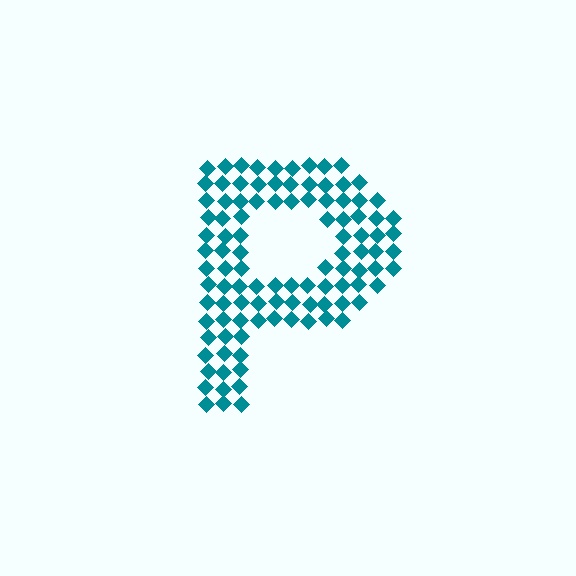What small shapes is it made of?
It is made of small diamonds.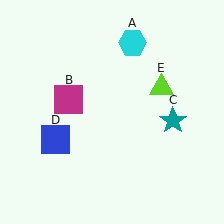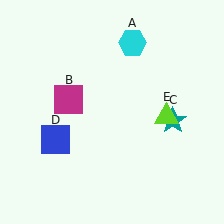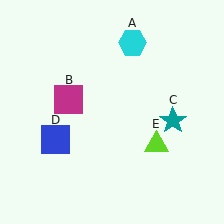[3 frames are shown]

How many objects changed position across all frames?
1 object changed position: lime triangle (object E).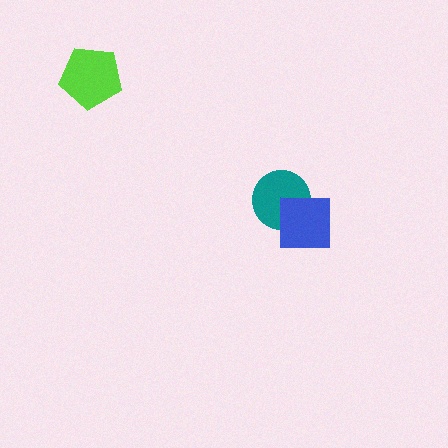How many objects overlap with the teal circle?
1 object overlaps with the teal circle.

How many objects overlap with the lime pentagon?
0 objects overlap with the lime pentagon.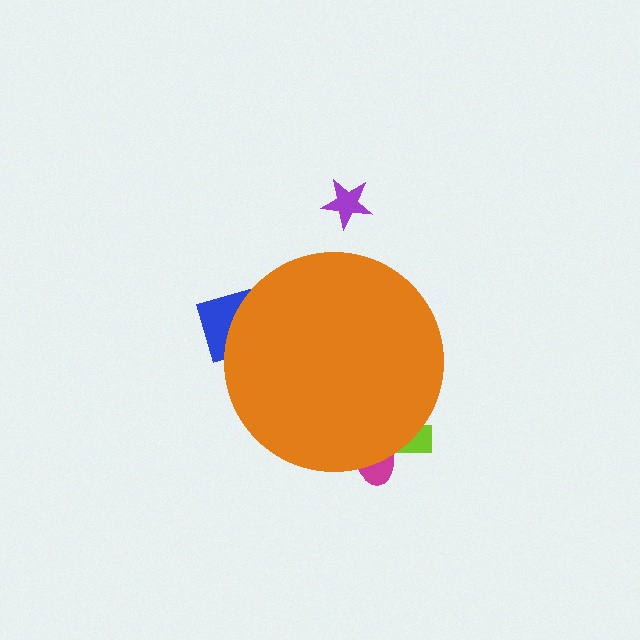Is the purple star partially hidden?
No, the purple star is fully visible.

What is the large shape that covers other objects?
An orange circle.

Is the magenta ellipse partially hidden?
Yes, the magenta ellipse is partially hidden behind the orange circle.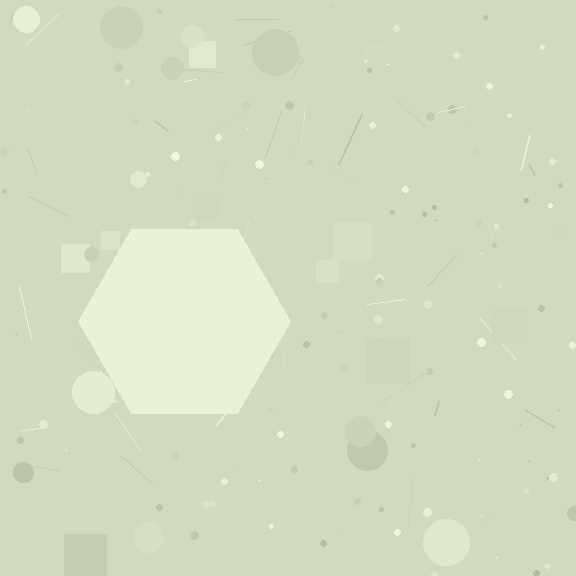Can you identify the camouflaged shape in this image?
The camouflaged shape is a hexagon.